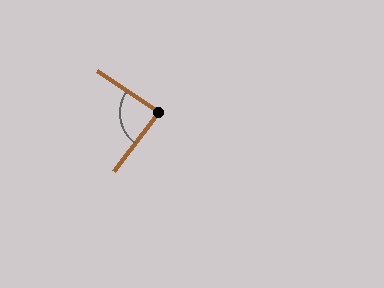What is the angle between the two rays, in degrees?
Approximately 87 degrees.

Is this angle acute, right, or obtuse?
It is approximately a right angle.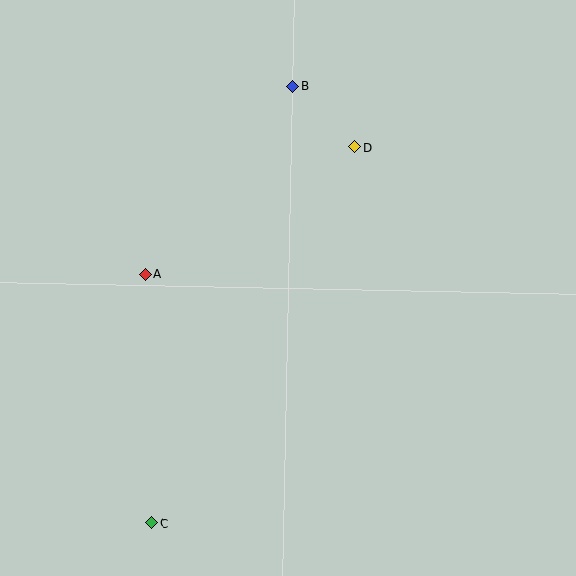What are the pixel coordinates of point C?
Point C is at (152, 523).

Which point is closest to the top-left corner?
Point B is closest to the top-left corner.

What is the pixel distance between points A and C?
The distance between A and C is 248 pixels.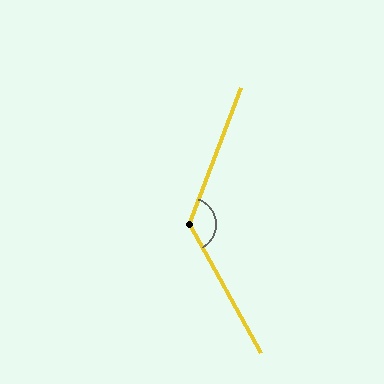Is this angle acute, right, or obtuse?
It is obtuse.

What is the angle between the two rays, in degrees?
Approximately 130 degrees.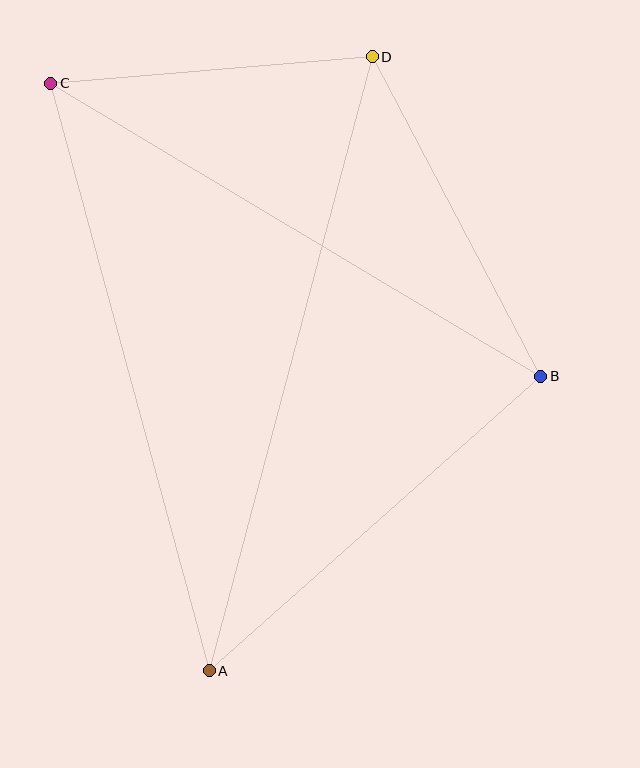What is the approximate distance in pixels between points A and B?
The distance between A and B is approximately 444 pixels.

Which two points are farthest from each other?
Points A and D are farthest from each other.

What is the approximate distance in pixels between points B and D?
The distance between B and D is approximately 361 pixels.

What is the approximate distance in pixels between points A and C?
The distance between A and C is approximately 609 pixels.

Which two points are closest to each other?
Points C and D are closest to each other.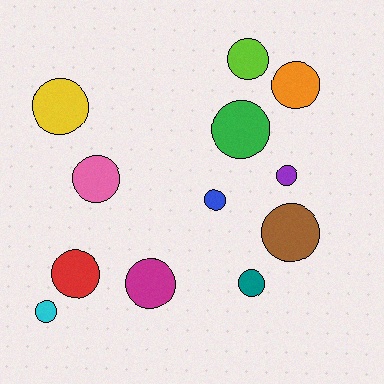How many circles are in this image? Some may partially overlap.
There are 12 circles.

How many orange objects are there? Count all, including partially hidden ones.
There is 1 orange object.